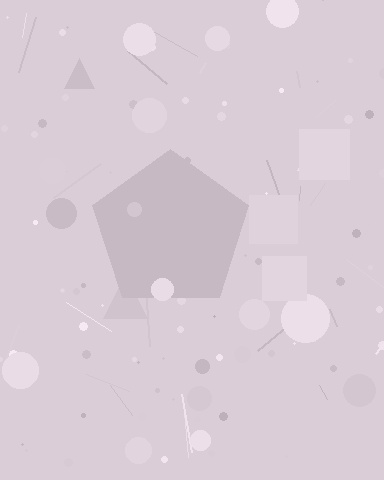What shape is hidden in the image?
A pentagon is hidden in the image.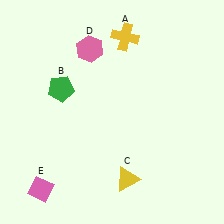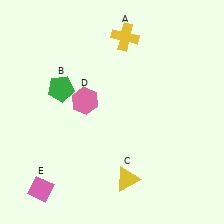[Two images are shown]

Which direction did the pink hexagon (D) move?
The pink hexagon (D) moved down.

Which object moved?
The pink hexagon (D) moved down.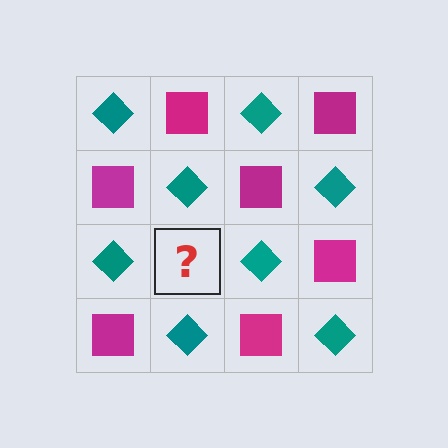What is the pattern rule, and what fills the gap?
The rule is that it alternates teal diamond and magenta square in a checkerboard pattern. The gap should be filled with a magenta square.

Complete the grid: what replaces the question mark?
The question mark should be replaced with a magenta square.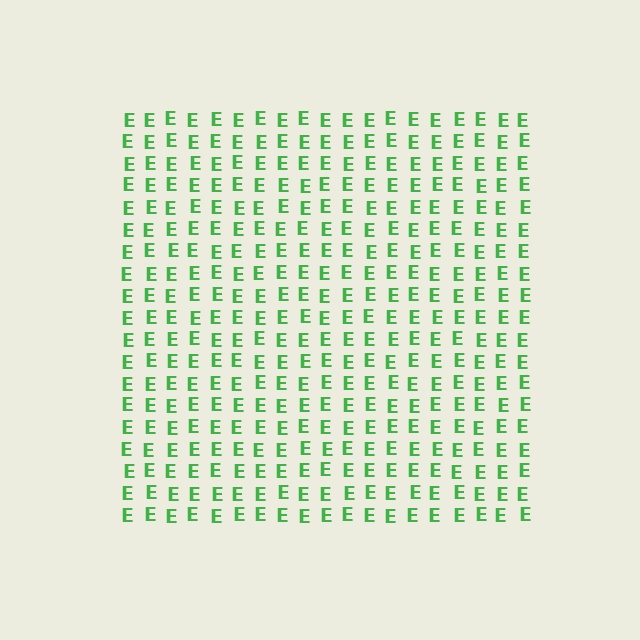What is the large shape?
The large shape is a square.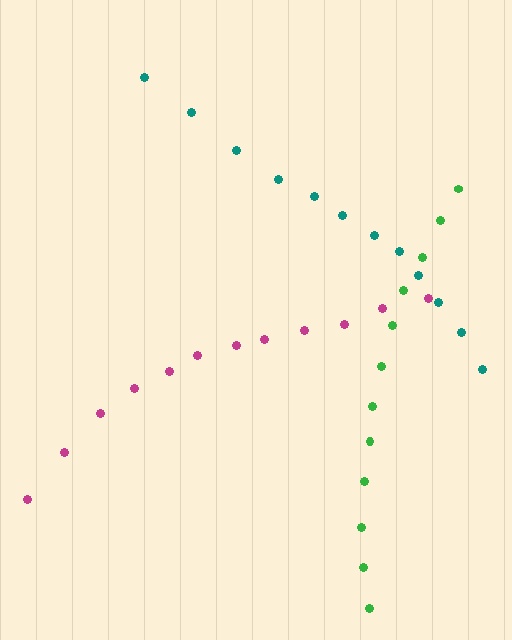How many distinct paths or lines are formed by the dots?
There are 3 distinct paths.